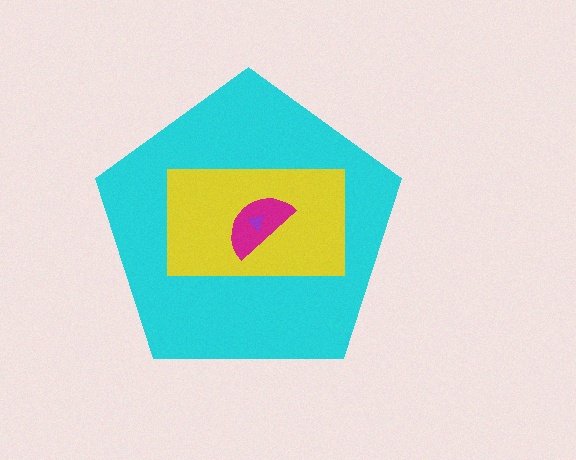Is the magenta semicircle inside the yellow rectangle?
Yes.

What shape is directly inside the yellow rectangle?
The magenta semicircle.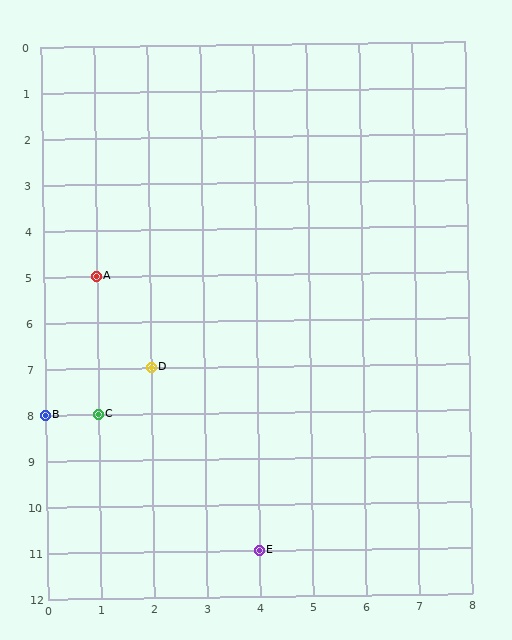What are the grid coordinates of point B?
Point B is at grid coordinates (0, 8).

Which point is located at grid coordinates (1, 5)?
Point A is at (1, 5).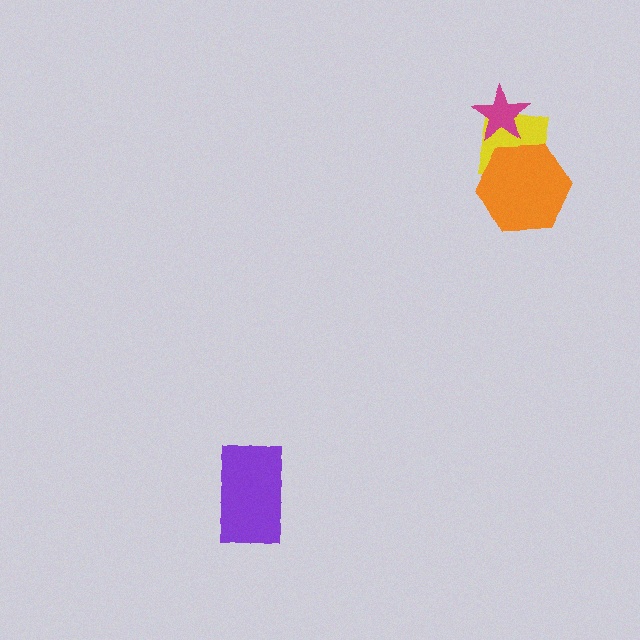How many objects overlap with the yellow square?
2 objects overlap with the yellow square.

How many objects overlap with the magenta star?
1 object overlaps with the magenta star.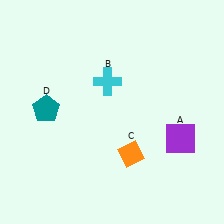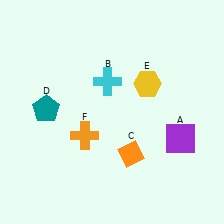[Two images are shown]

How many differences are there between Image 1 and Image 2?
There are 2 differences between the two images.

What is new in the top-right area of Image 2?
A yellow hexagon (E) was added in the top-right area of Image 2.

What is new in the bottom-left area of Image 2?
An orange cross (F) was added in the bottom-left area of Image 2.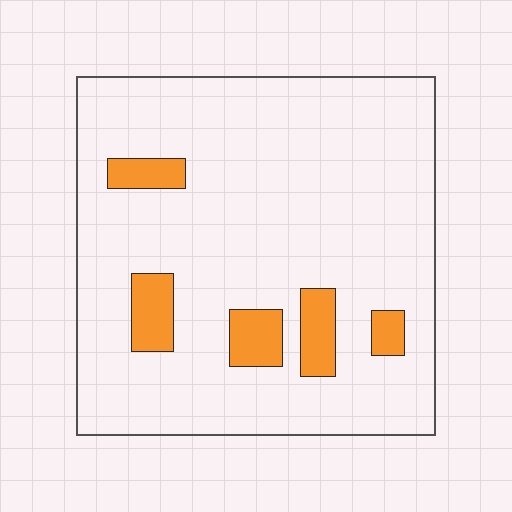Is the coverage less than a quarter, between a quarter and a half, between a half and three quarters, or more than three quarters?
Less than a quarter.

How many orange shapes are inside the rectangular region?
5.